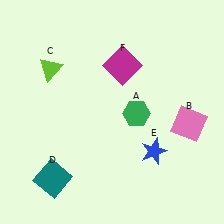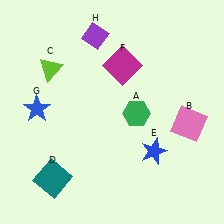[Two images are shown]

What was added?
A blue star (G), a purple diamond (H) were added in Image 2.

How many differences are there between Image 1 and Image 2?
There are 2 differences between the two images.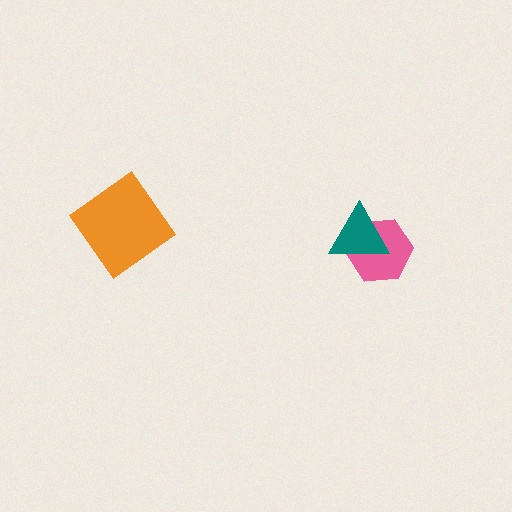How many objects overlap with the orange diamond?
0 objects overlap with the orange diamond.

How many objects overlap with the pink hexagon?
1 object overlaps with the pink hexagon.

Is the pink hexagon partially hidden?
Yes, it is partially covered by another shape.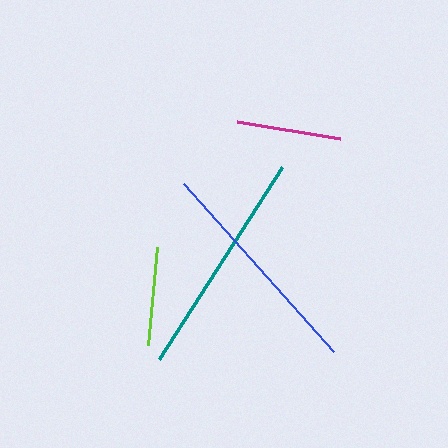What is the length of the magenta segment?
The magenta segment is approximately 104 pixels long.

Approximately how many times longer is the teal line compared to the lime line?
The teal line is approximately 2.3 times the length of the lime line.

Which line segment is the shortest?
The lime line is the shortest at approximately 99 pixels.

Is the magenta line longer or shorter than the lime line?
The magenta line is longer than the lime line.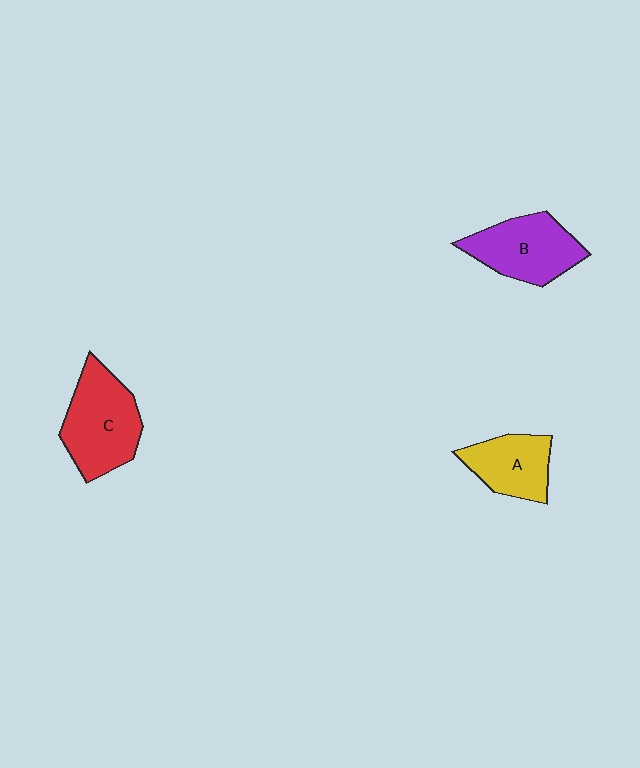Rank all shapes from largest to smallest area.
From largest to smallest: C (red), B (purple), A (yellow).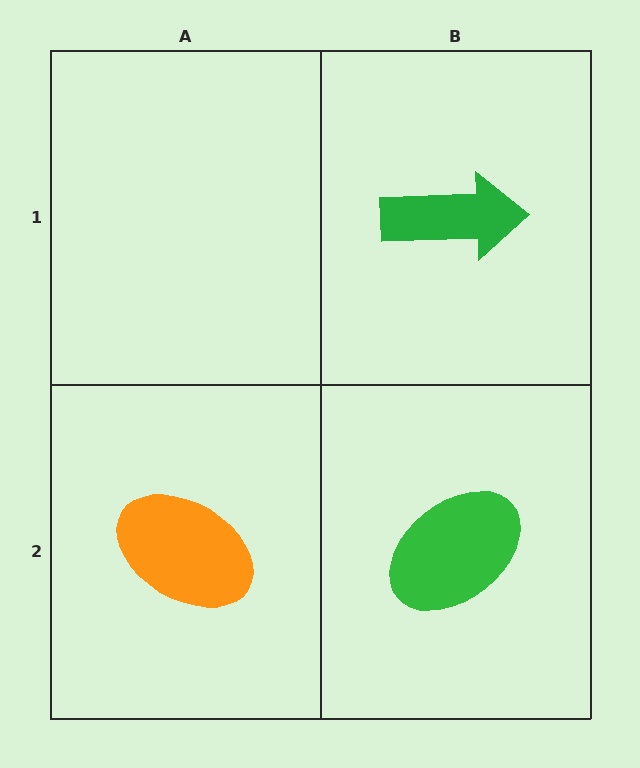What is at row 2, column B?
A green ellipse.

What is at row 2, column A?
An orange ellipse.